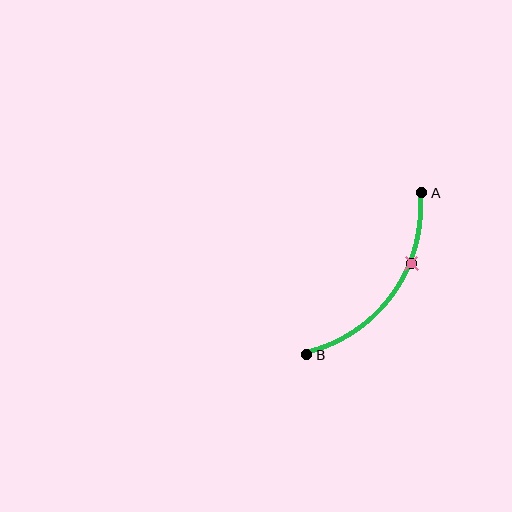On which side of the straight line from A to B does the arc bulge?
The arc bulges below and to the right of the straight line connecting A and B.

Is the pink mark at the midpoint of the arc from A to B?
No. The pink mark lies on the arc but is closer to endpoint A. The arc midpoint would be at the point on the curve equidistant along the arc from both A and B.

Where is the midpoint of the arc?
The arc midpoint is the point on the curve farthest from the straight line joining A and B. It sits below and to the right of that line.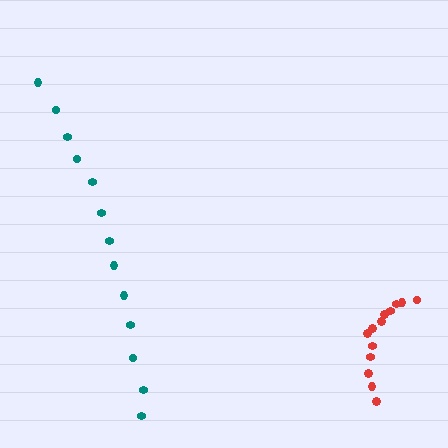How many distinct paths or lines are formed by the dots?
There are 2 distinct paths.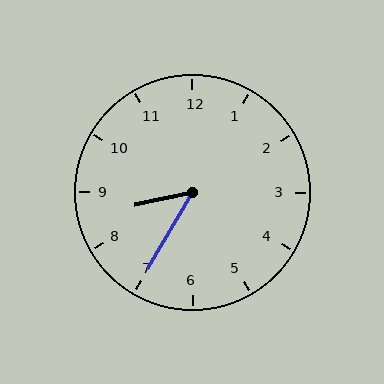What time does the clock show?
8:35.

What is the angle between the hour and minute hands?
Approximately 48 degrees.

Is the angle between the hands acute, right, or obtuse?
It is acute.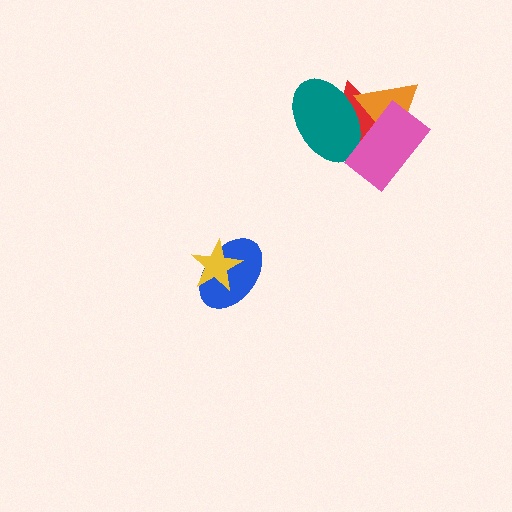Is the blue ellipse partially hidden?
Yes, it is partially covered by another shape.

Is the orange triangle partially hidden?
Yes, it is partially covered by another shape.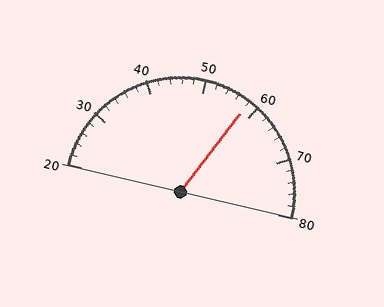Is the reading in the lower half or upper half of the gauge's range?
The reading is in the upper half of the range (20 to 80).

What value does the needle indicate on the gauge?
The needle indicates approximately 58.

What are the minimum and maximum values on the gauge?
The gauge ranges from 20 to 80.